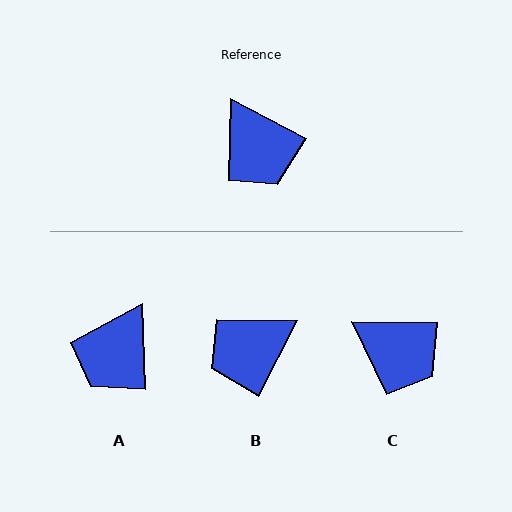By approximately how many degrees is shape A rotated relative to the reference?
Approximately 60 degrees clockwise.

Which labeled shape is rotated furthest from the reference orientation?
B, about 89 degrees away.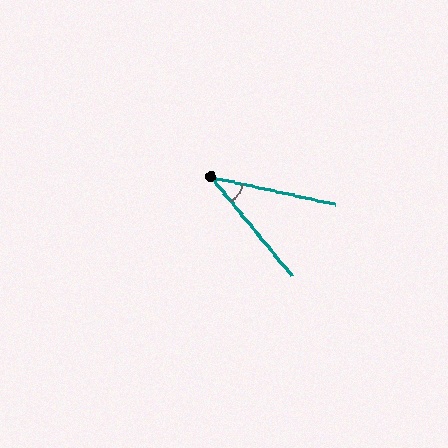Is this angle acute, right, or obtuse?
It is acute.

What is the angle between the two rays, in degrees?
Approximately 39 degrees.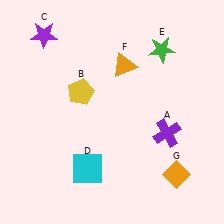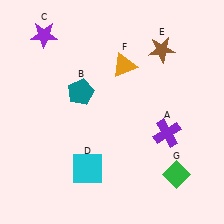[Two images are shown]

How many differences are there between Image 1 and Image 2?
There are 3 differences between the two images.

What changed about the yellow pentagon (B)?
In Image 1, B is yellow. In Image 2, it changed to teal.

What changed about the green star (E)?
In Image 1, E is green. In Image 2, it changed to brown.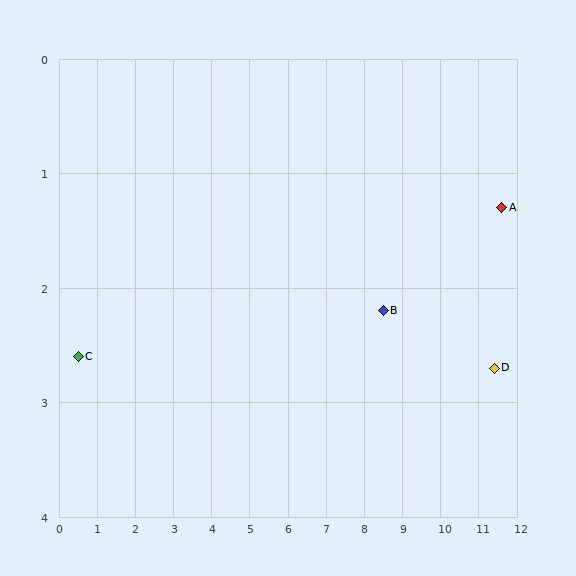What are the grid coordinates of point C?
Point C is at approximately (0.5, 2.6).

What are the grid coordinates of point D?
Point D is at approximately (11.4, 2.7).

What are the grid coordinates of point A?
Point A is at approximately (11.6, 1.3).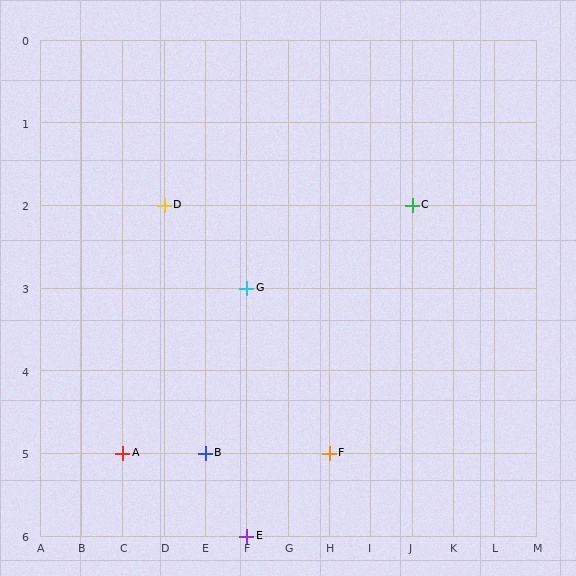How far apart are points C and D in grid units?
Points C and D are 6 columns apart.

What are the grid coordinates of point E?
Point E is at grid coordinates (F, 6).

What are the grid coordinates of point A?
Point A is at grid coordinates (C, 5).